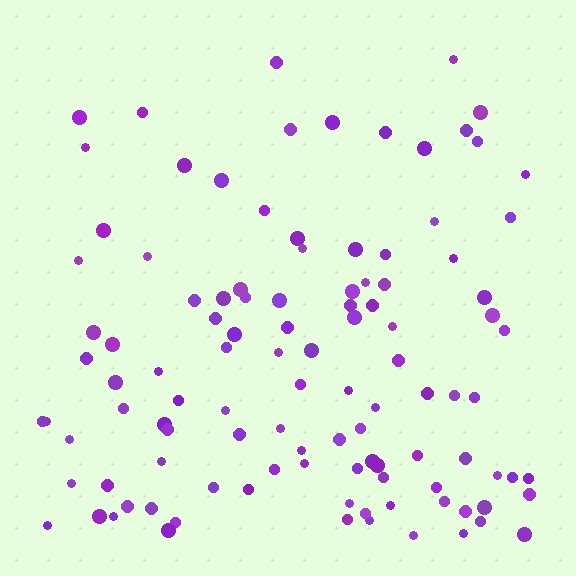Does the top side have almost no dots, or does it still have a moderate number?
Still a moderate number, just noticeably fewer than the bottom.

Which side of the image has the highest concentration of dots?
The bottom.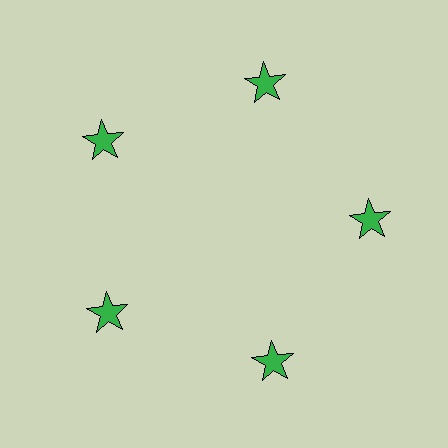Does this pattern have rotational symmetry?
Yes, this pattern has 5-fold rotational symmetry. It looks the same after rotating 72 degrees around the center.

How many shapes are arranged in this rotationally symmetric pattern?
There are 5 shapes, arranged in 5 groups of 1.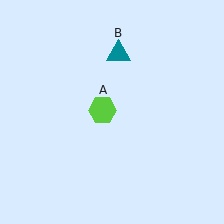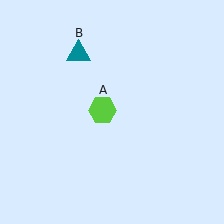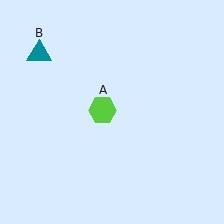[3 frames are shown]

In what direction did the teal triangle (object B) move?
The teal triangle (object B) moved left.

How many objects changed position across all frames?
1 object changed position: teal triangle (object B).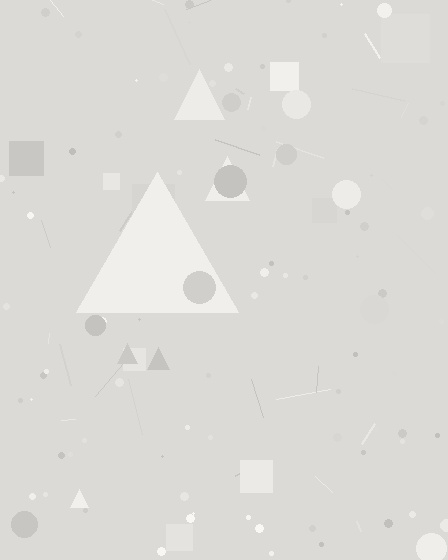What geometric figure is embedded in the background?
A triangle is embedded in the background.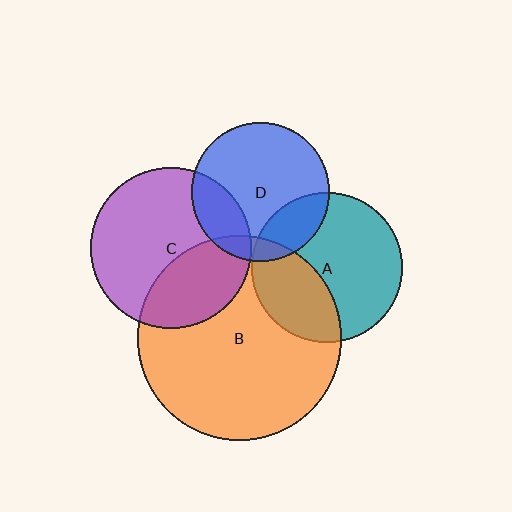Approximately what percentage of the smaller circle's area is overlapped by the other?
Approximately 20%.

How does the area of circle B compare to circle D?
Approximately 2.2 times.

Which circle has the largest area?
Circle B (orange).